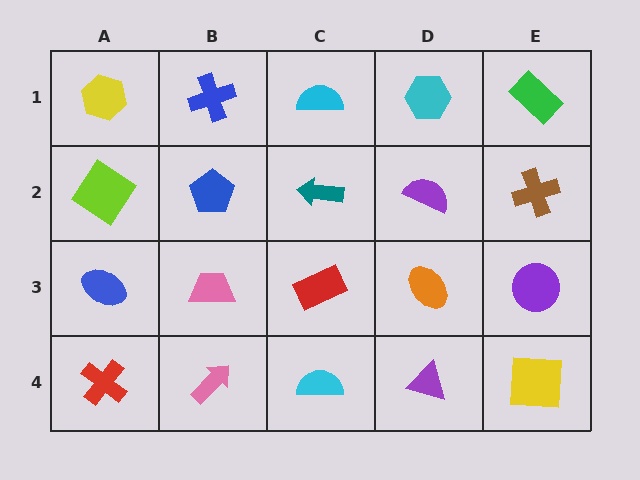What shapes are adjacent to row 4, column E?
A purple circle (row 3, column E), a purple triangle (row 4, column D).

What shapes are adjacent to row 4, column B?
A pink trapezoid (row 3, column B), a red cross (row 4, column A), a cyan semicircle (row 4, column C).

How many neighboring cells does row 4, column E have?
2.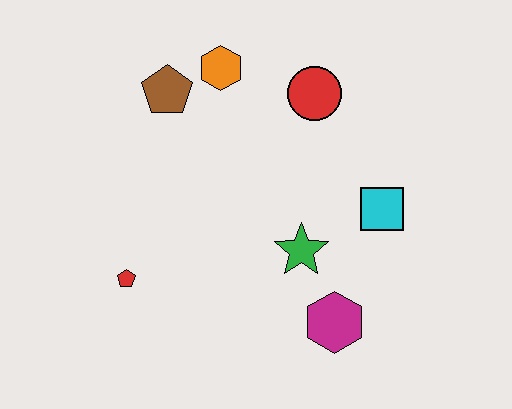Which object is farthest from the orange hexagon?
The magenta hexagon is farthest from the orange hexagon.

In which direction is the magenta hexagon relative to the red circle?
The magenta hexagon is below the red circle.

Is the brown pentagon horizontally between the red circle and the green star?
No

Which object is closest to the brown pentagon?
The orange hexagon is closest to the brown pentagon.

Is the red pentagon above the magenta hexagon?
Yes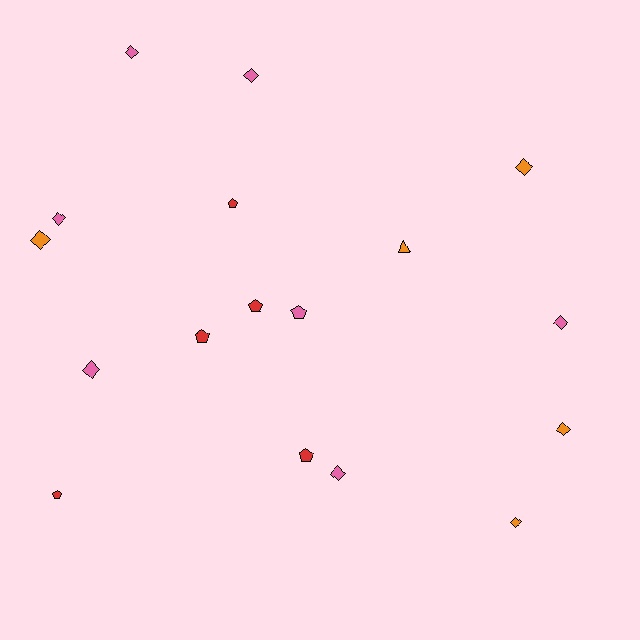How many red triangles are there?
There are no red triangles.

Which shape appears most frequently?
Diamond, with 10 objects.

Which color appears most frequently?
Pink, with 7 objects.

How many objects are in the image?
There are 17 objects.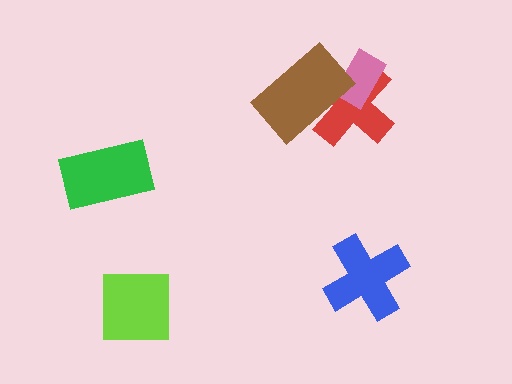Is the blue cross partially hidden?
No, no other shape covers it.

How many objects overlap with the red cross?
2 objects overlap with the red cross.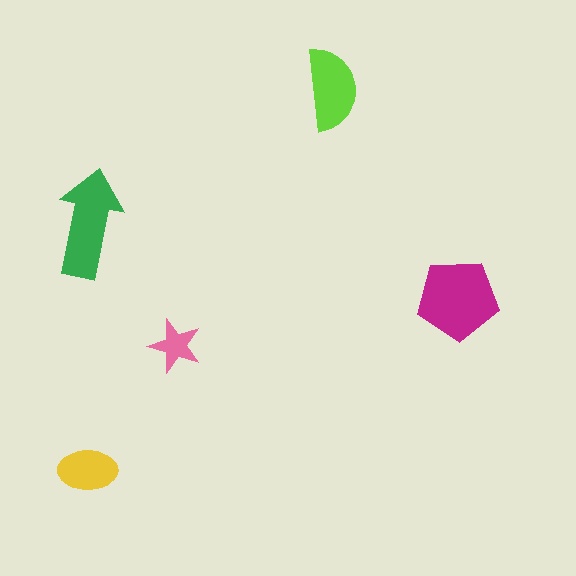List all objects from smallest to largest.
The pink star, the yellow ellipse, the lime semicircle, the green arrow, the magenta pentagon.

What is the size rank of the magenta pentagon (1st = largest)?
1st.